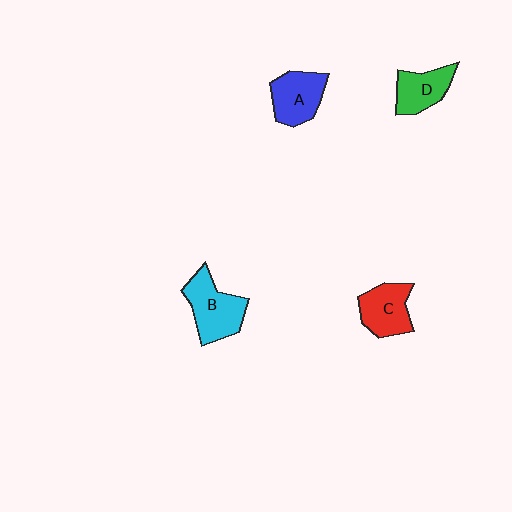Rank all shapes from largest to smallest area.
From largest to smallest: B (cyan), A (blue), C (red), D (green).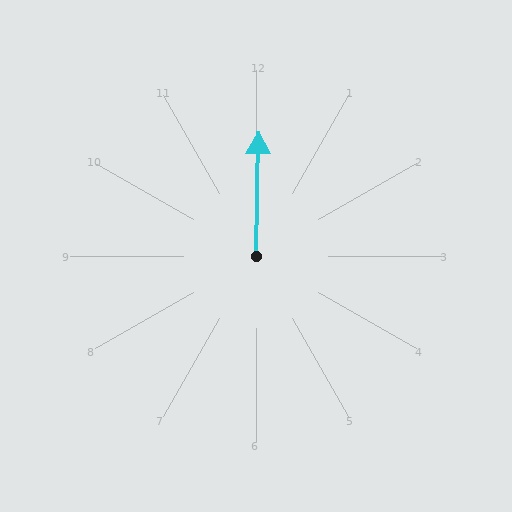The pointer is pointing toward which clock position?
Roughly 12 o'clock.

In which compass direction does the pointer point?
North.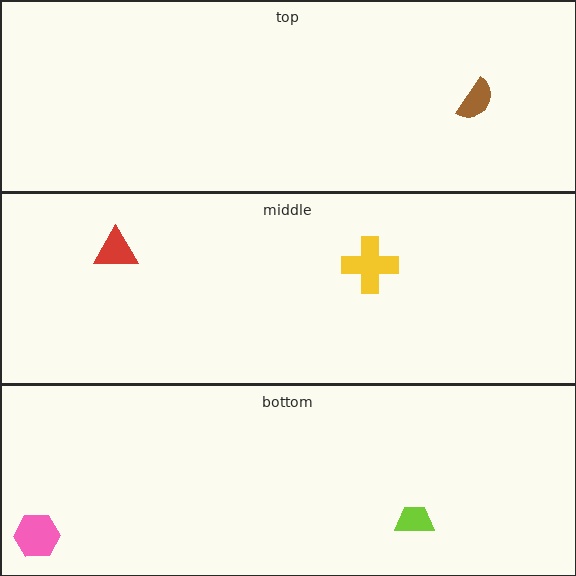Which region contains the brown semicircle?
The top region.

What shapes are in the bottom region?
The lime trapezoid, the pink hexagon.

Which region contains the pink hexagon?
The bottom region.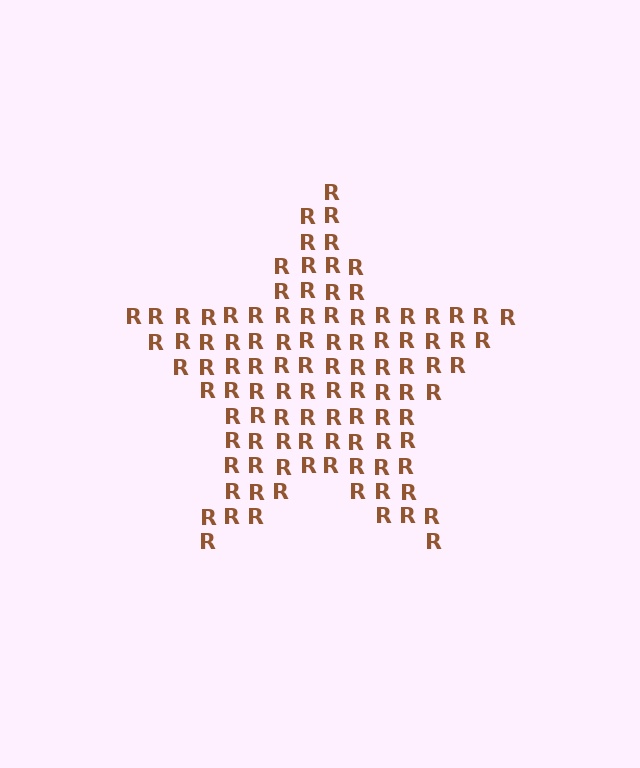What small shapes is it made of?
It is made of small letter R's.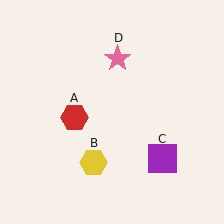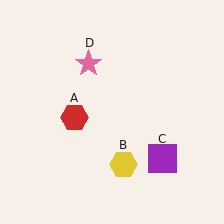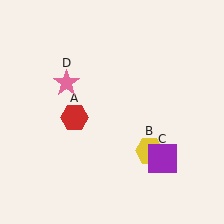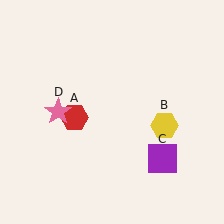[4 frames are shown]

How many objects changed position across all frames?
2 objects changed position: yellow hexagon (object B), pink star (object D).